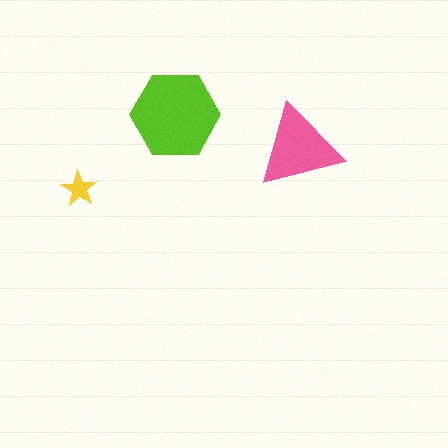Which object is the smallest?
The yellow star.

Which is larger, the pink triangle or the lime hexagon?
The lime hexagon.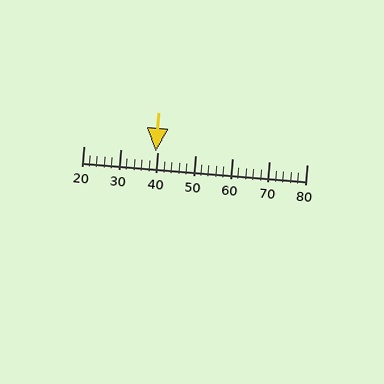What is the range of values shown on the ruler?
The ruler shows values from 20 to 80.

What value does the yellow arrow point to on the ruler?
The yellow arrow points to approximately 39.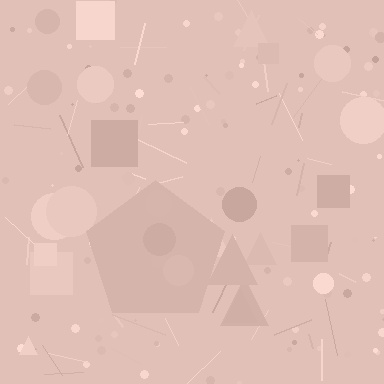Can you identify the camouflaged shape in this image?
The camouflaged shape is a pentagon.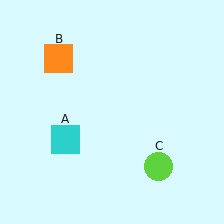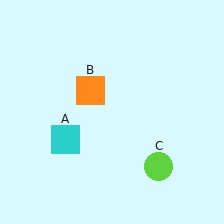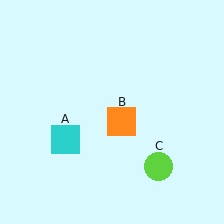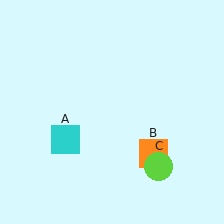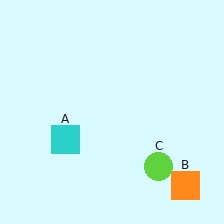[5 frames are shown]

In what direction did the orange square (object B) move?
The orange square (object B) moved down and to the right.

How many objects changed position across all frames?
1 object changed position: orange square (object B).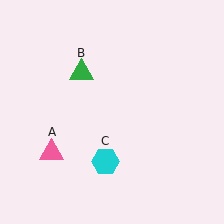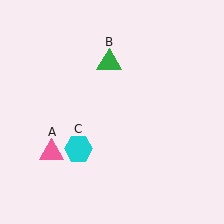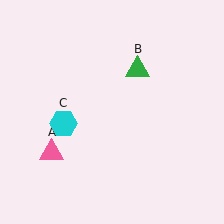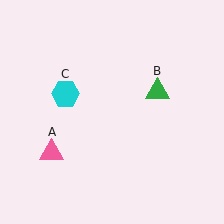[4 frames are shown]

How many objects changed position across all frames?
2 objects changed position: green triangle (object B), cyan hexagon (object C).